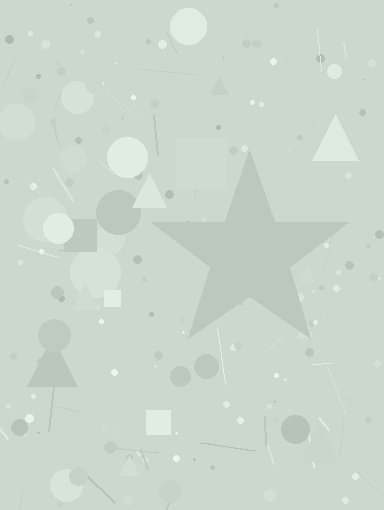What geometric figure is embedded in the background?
A star is embedded in the background.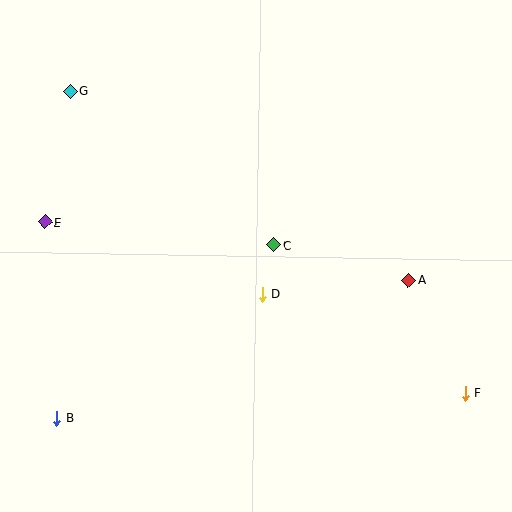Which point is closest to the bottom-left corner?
Point B is closest to the bottom-left corner.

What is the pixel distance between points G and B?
The distance between G and B is 327 pixels.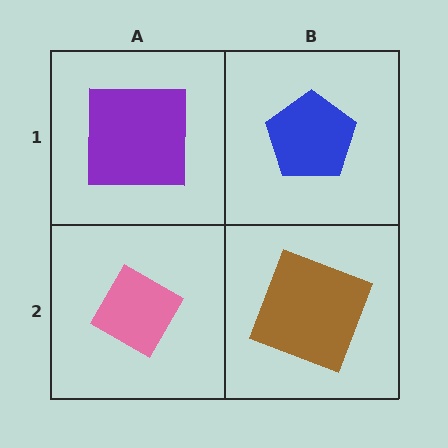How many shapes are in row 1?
2 shapes.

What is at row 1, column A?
A purple square.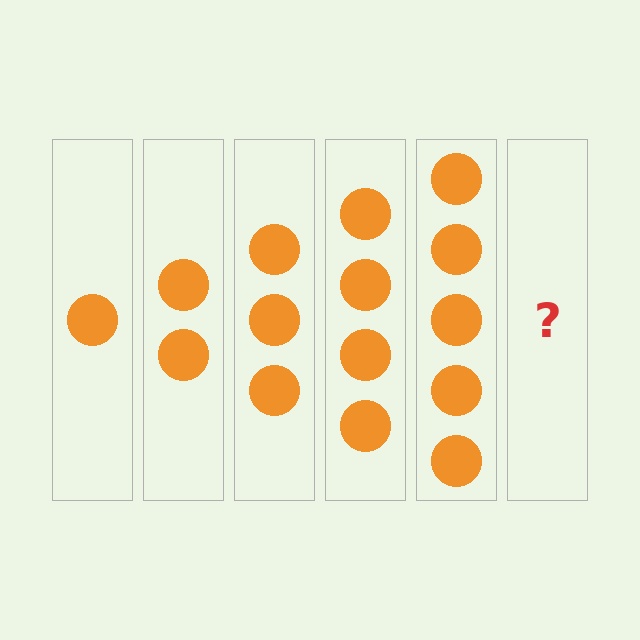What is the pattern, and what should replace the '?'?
The pattern is that each step adds one more circle. The '?' should be 6 circles.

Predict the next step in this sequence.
The next step is 6 circles.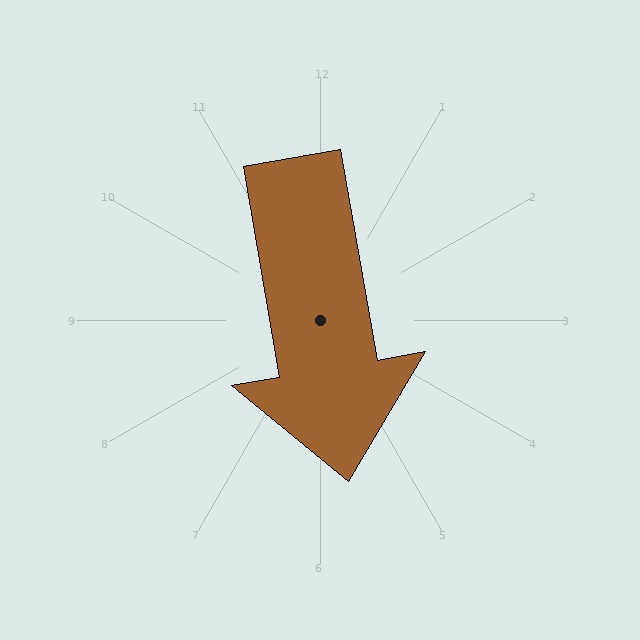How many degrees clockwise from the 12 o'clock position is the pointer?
Approximately 170 degrees.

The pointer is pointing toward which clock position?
Roughly 6 o'clock.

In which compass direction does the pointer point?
South.